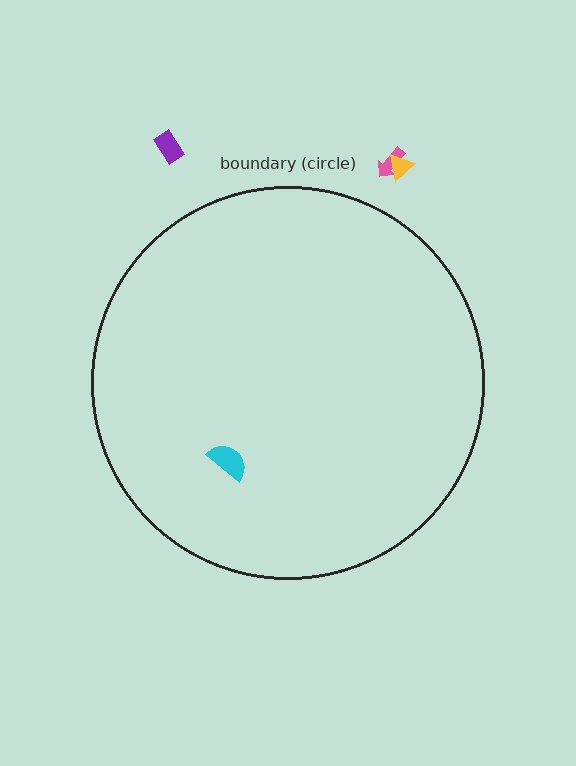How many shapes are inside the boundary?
1 inside, 3 outside.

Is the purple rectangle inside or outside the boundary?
Outside.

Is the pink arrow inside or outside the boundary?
Outside.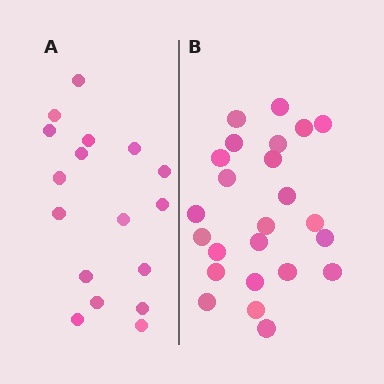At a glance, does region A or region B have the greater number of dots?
Region B (the right region) has more dots.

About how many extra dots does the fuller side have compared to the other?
Region B has roughly 8 or so more dots than region A.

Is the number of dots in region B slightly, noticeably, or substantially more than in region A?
Region B has noticeably more, but not dramatically so. The ratio is roughly 1.4 to 1.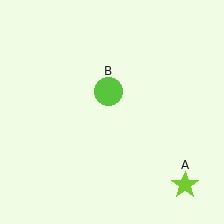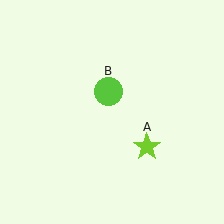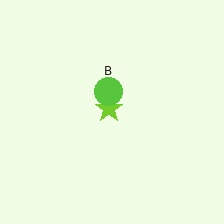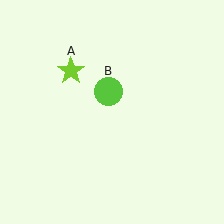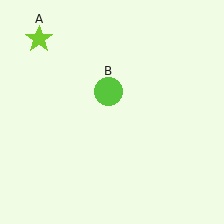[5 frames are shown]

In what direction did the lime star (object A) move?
The lime star (object A) moved up and to the left.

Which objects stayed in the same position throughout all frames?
Lime circle (object B) remained stationary.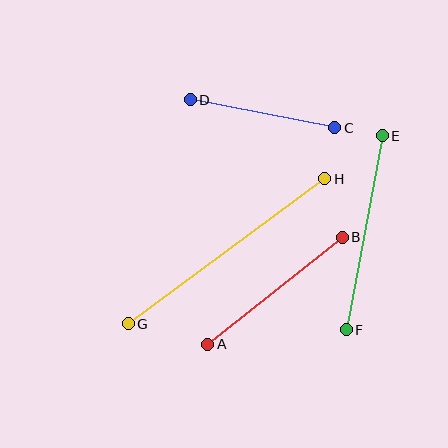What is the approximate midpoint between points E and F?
The midpoint is at approximately (364, 233) pixels.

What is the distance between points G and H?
The distance is approximately 244 pixels.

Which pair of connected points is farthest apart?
Points G and H are farthest apart.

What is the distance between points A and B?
The distance is approximately 172 pixels.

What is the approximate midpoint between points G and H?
The midpoint is at approximately (227, 251) pixels.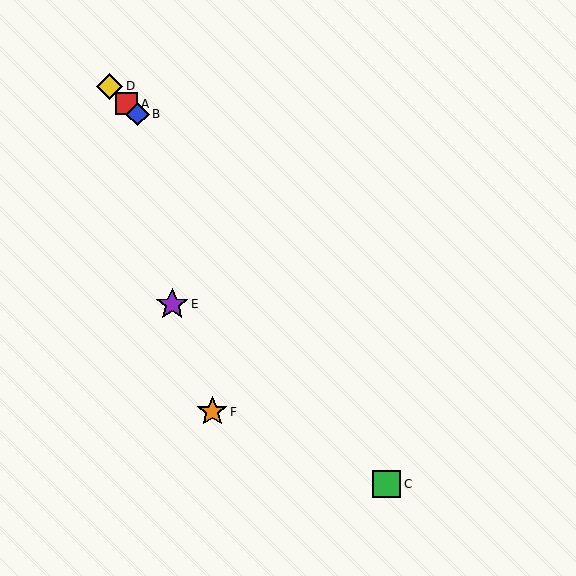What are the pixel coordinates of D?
Object D is at (110, 86).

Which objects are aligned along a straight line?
Objects A, B, D are aligned along a straight line.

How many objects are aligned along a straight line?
3 objects (A, B, D) are aligned along a straight line.